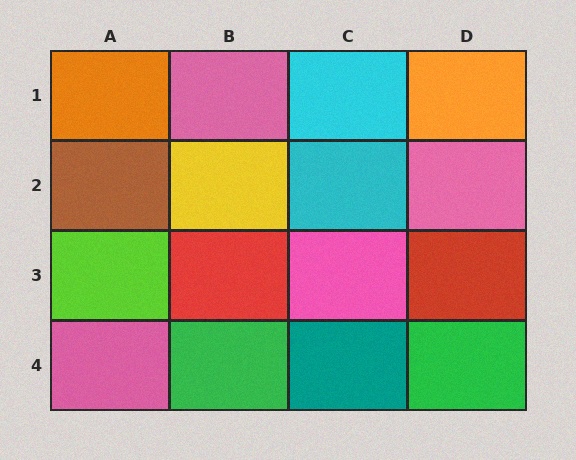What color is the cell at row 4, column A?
Pink.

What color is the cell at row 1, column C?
Cyan.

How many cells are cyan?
2 cells are cyan.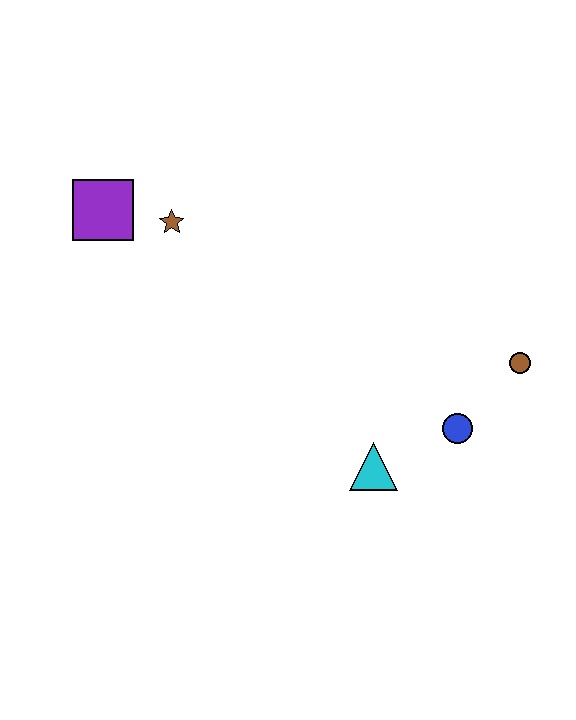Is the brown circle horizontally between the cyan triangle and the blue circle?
No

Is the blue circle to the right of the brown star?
Yes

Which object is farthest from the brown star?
The brown circle is farthest from the brown star.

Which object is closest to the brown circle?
The blue circle is closest to the brown circle.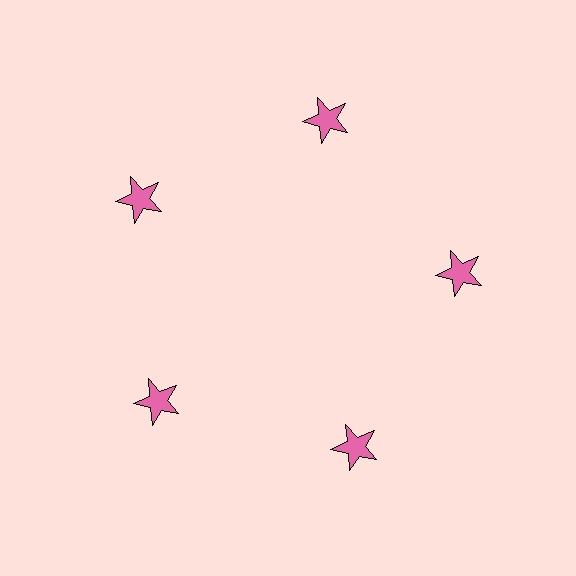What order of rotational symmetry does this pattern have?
This pattern has 5-fold rotational symmetry.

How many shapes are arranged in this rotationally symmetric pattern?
There are 5 shapes, arranged in 5 groups of 1.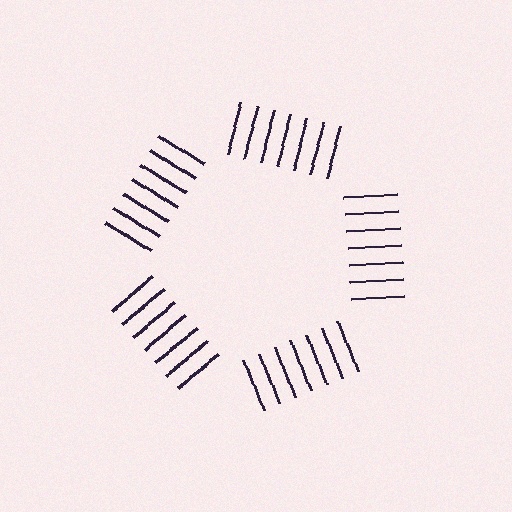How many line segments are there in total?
35 — 7 along each of the 5 edges.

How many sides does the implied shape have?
5 sides — the line-ends trace a pentagon.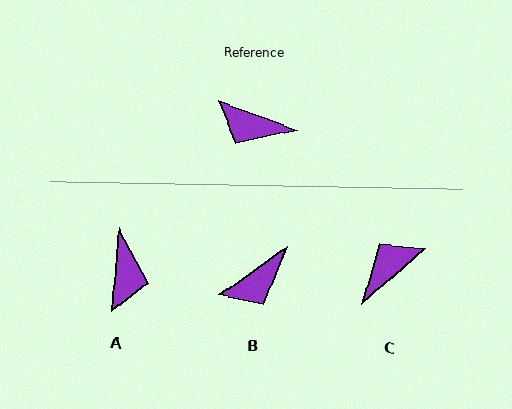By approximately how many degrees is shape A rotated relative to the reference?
Approximately 106 degrees counter-clockwise.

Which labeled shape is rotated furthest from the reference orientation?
C, about 118 degrees away.